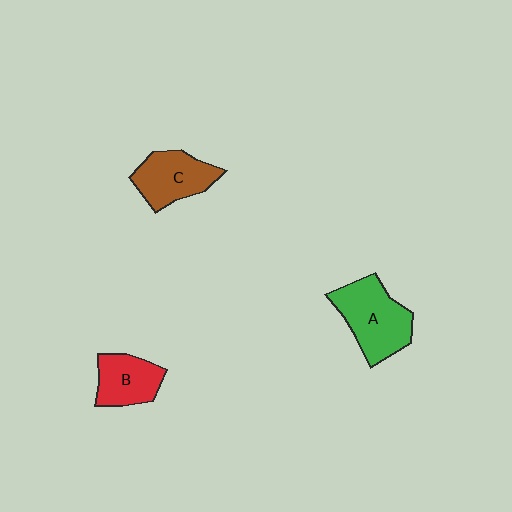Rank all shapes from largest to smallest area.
From largest to smallest: A (green), C (brown), B (red).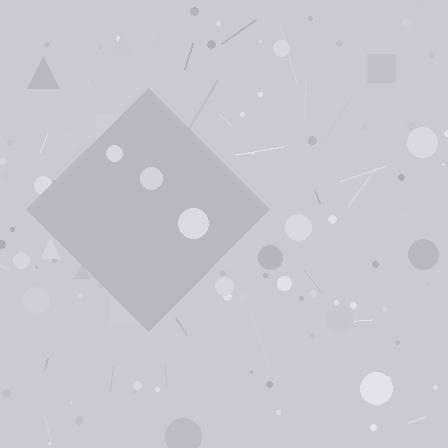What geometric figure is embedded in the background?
A diamond is embedded in the background.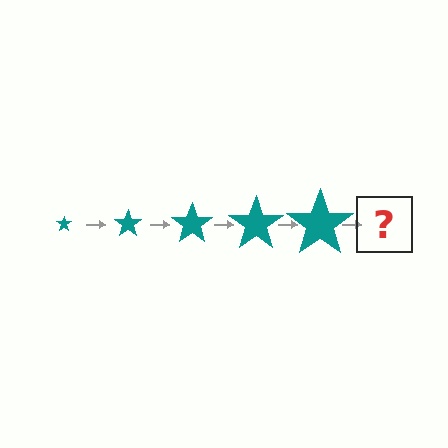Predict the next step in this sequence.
The next step is a teal star, larger than the previous one.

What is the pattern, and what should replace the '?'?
The pattern is that the star gets progressively larger each step. The '?' should be a teal star, larger than the previous one.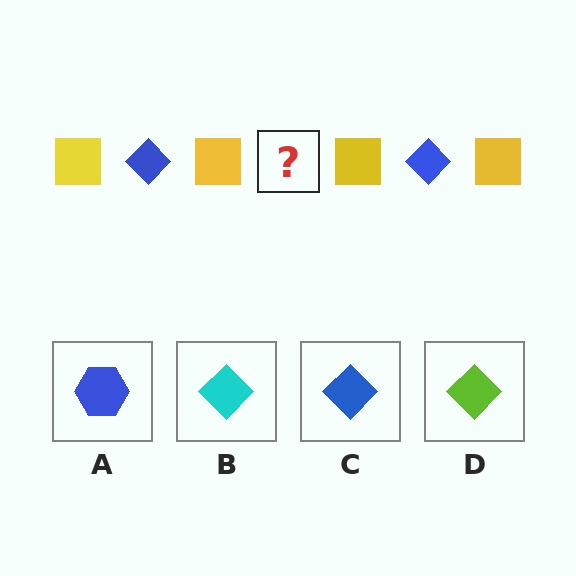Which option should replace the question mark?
Option C.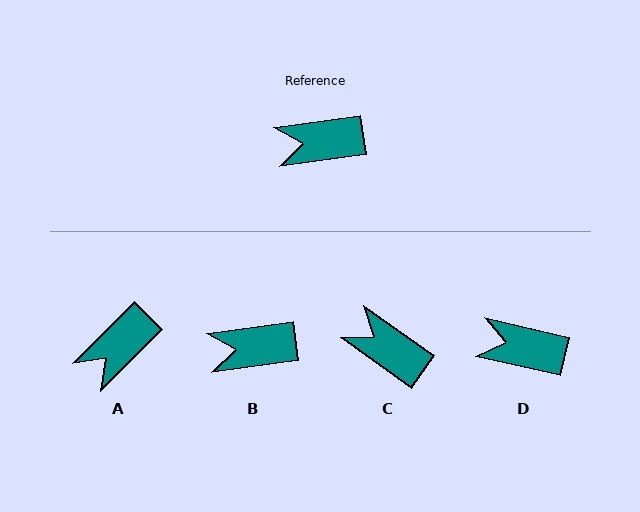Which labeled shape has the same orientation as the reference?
B.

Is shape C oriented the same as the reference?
No, it is off by about 43 degrees.